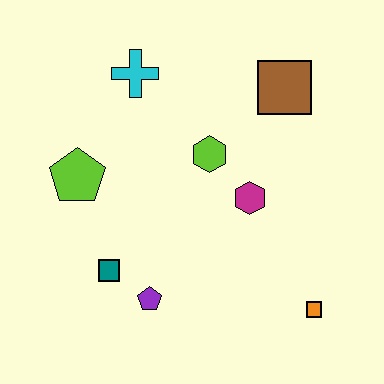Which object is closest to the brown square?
The lime hexagon is closest to the brown square.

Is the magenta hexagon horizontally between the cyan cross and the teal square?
No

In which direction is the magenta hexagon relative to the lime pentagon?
The magenta hexagon is to the right of the lime pentagon.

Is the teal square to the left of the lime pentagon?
No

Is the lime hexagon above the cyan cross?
No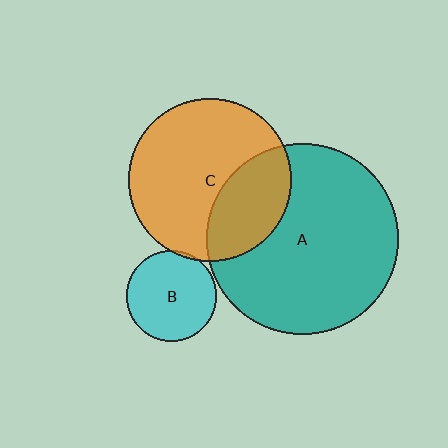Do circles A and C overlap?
Yes.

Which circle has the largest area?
Circle A (teal).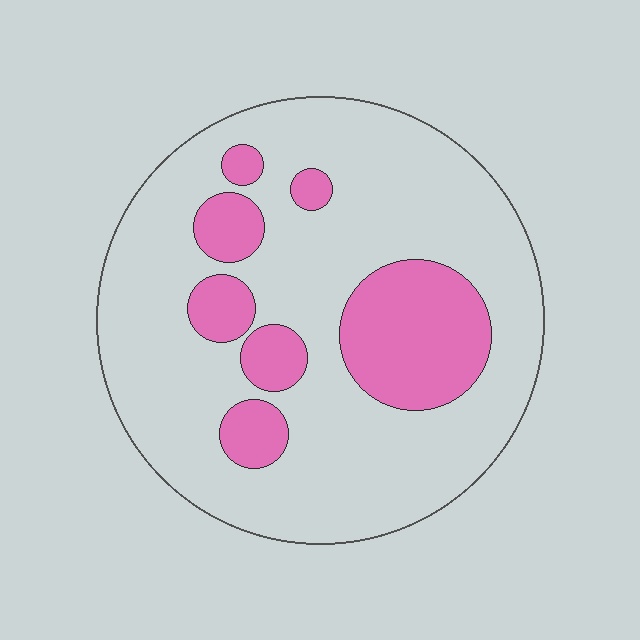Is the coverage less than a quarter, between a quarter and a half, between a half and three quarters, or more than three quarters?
Less than a quarter.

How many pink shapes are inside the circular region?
7.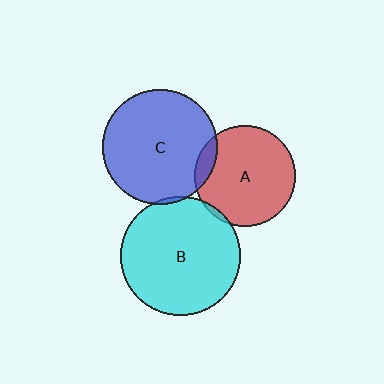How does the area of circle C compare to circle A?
Approximately 1.3 times.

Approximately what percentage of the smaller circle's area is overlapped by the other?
Approximately 5%.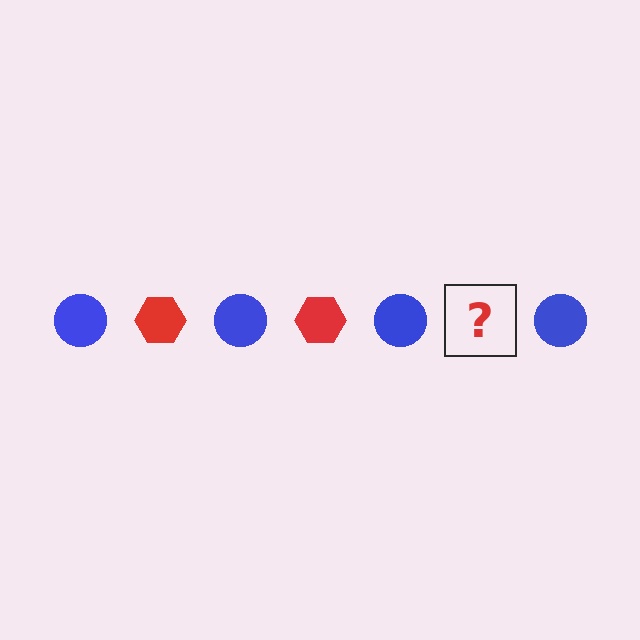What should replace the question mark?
The question mark should be replaced with a red hexagon.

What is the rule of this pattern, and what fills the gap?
The rule is that the pattern alternates between blue circle and red hexagon. The gap should be filled with a red hexagon.